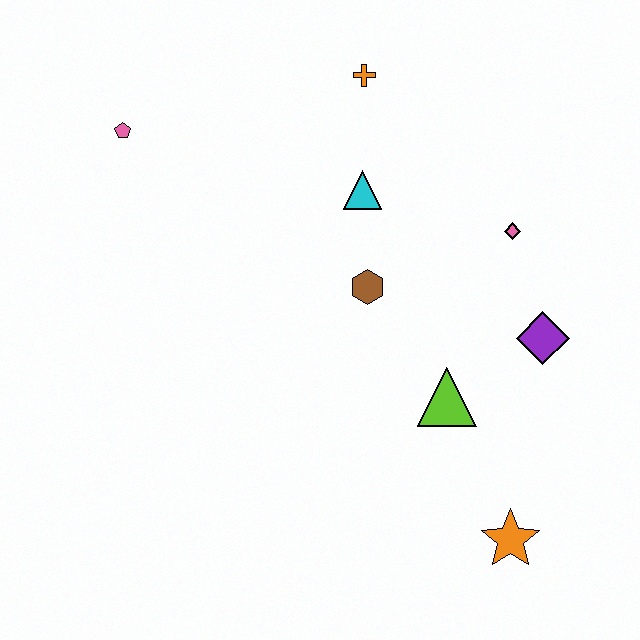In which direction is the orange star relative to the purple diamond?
The orange star is below the purple diamond.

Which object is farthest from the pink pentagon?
The orange star is farthest from the pink pentagon.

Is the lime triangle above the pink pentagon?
No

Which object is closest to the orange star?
The lime triangle is closest to the orange star.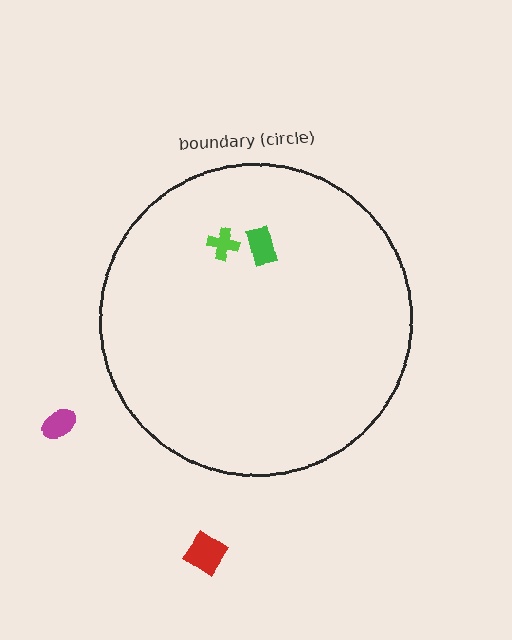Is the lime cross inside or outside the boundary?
Inside.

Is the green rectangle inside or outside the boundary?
Inside.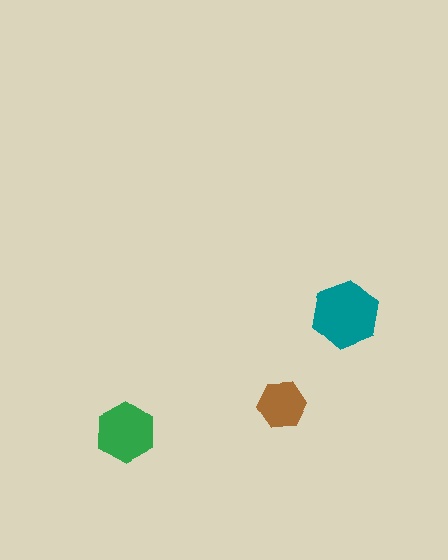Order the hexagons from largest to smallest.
the teal one, the green one, the brown one.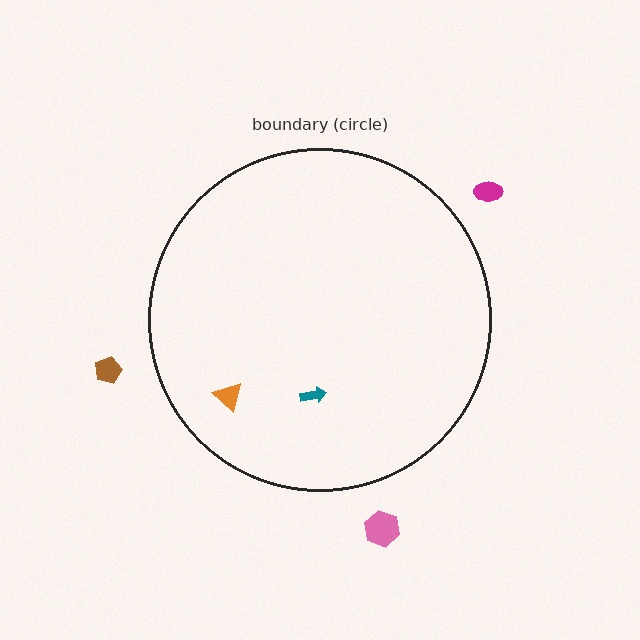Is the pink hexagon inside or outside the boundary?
Outside.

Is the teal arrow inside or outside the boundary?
Inside.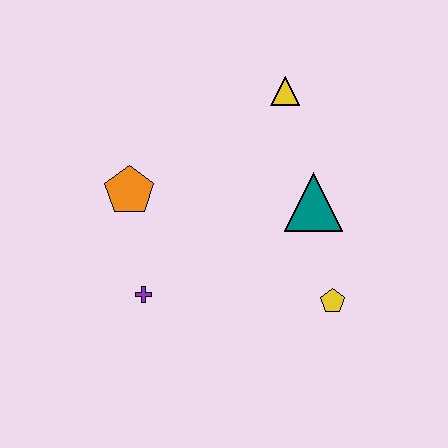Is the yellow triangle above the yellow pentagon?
Yes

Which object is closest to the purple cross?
The orange pentagon is closest to the purple cross.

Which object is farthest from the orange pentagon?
The yellow pentagon is farthest from the orange pentagon.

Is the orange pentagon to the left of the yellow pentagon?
Yes